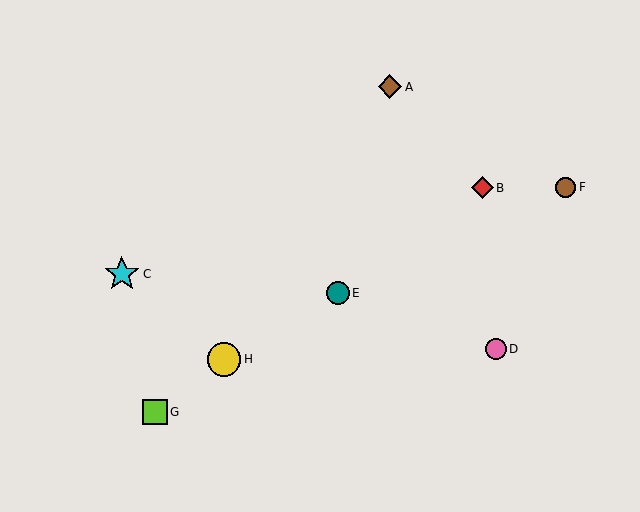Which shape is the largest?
The cyan star (labeled C) is the largest.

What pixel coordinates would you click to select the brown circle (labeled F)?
Click at (566, 187) to select the brown circle F.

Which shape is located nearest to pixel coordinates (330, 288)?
The teal circle (labeled E) at (338, 293) is nearest to that location.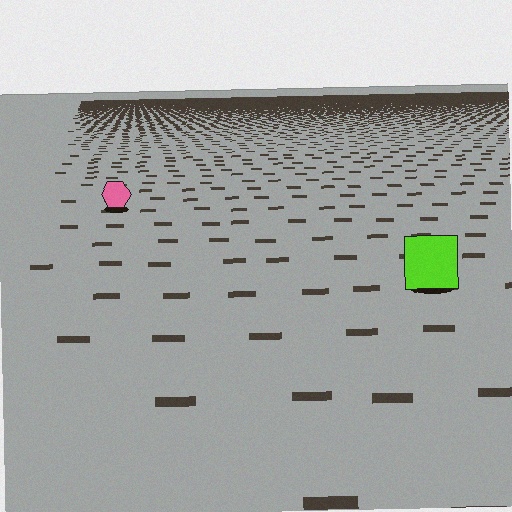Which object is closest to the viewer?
The lime square is closest. The texture marks near it are larger and more spread out.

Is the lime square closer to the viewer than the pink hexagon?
Yes. The lime square is closer — you can tell from the texture gradient: the ground texture is coarser near it.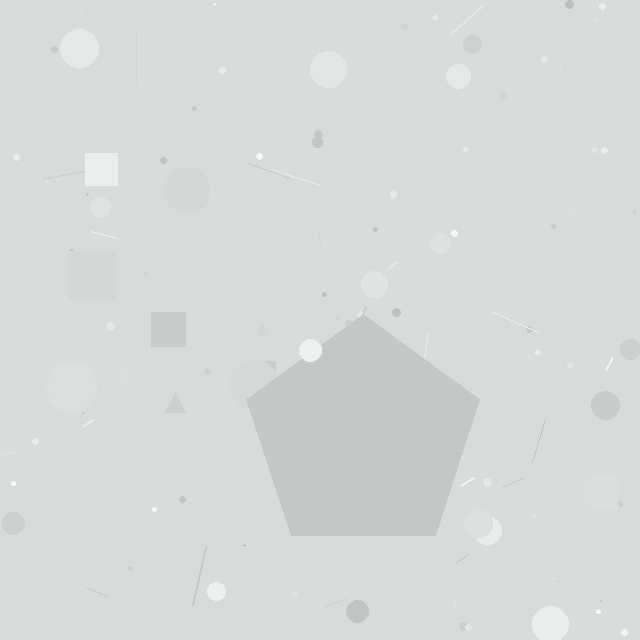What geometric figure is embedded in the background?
A pentagon is embedded in the background.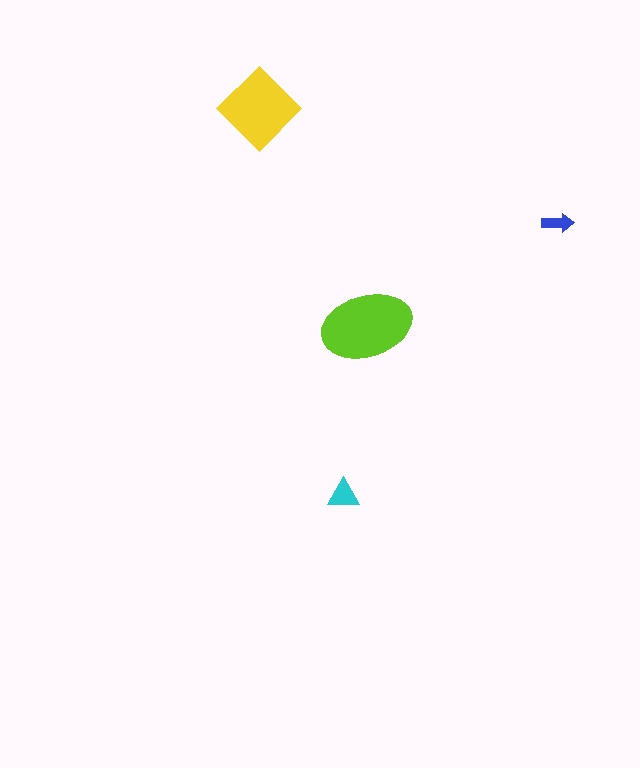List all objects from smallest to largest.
The blue arrow, the cyan triangle, the yellow diamond, the lime ellipse.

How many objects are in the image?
There are 4 objects in the image.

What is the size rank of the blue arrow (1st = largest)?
4th.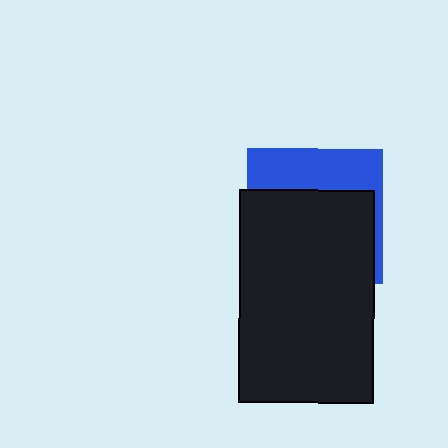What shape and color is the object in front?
The object in front is a black rectangle.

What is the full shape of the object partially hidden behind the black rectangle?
The partially hidden object is a blue square.